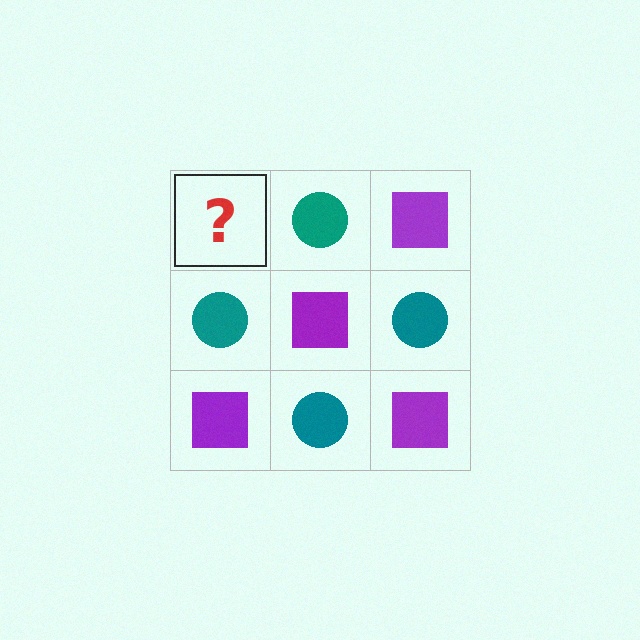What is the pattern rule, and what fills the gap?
The rule is that it alternates purple square and teal circle in a checkerboard pattern. The gap should be filled with a purple square.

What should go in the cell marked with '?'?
The missing cell should contain a purple square.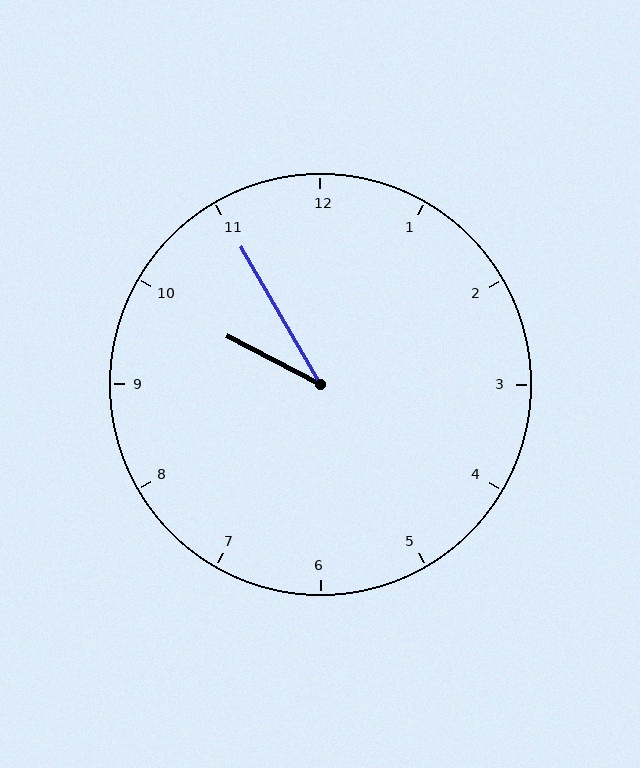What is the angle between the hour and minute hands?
Approximately 32 degrees.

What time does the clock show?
9:55.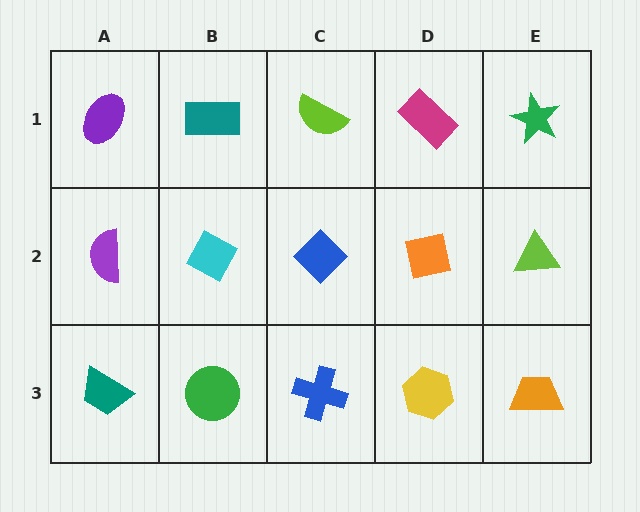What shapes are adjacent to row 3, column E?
A lime triangle (row 2, column E), a yellow hexagon (row 3, column D).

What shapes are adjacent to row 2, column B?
A teal rectangle (row 1, column B), a green circle (row 3, column B), a purple semicircle (row 2, column A), a blue diamond (row 2, column C).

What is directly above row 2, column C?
A lime semicircle.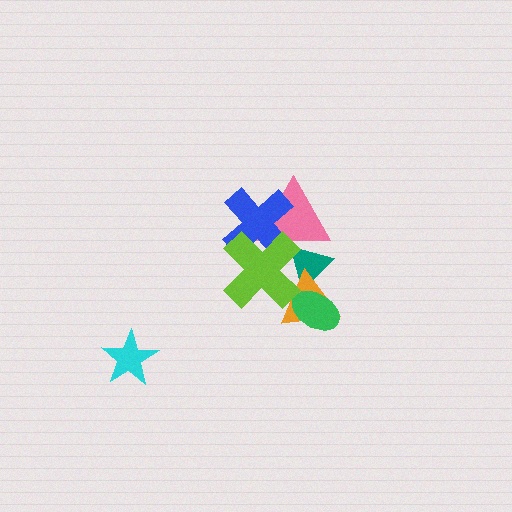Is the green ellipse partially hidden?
No, no other shape covers it.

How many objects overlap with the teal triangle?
4 objects overlap with the teal triangle.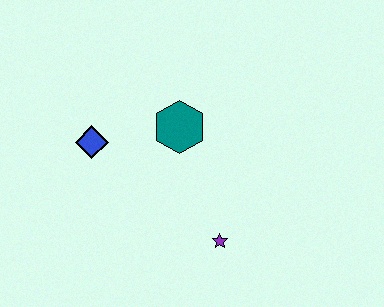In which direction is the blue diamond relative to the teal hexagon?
The blue diamond is to the left of the teal hexagon.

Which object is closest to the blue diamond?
The teal hexagon is closest to the blue diamond.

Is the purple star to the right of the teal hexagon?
Yes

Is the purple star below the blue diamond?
Yes